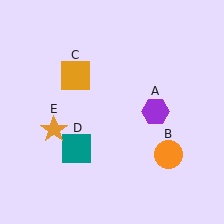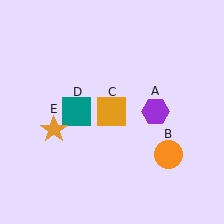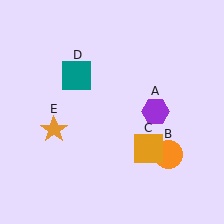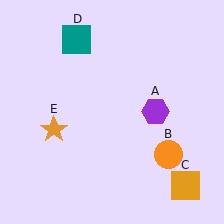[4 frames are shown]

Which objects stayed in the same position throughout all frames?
Purple hexagon (object A) and orange circle (object B) and orange star (object E) remained stationary.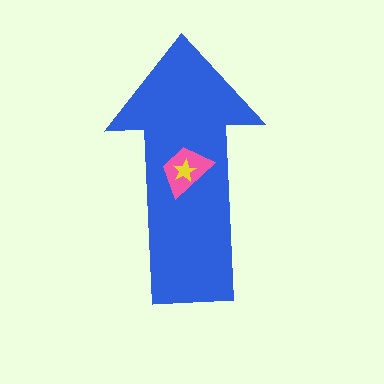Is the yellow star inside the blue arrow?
Yes.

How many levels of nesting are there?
3.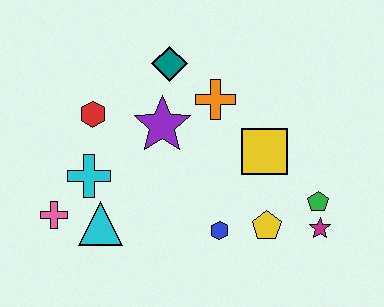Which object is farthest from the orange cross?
The pink cross is farthest from the orange cross.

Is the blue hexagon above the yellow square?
No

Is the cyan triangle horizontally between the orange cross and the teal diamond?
No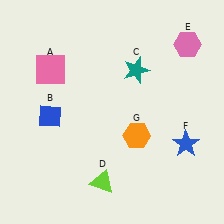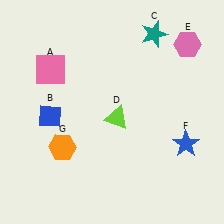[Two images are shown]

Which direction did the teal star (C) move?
The teal star (C) moved up.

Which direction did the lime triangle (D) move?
The lime triangle (D) moved up.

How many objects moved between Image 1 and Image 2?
3 objects moved between the two images.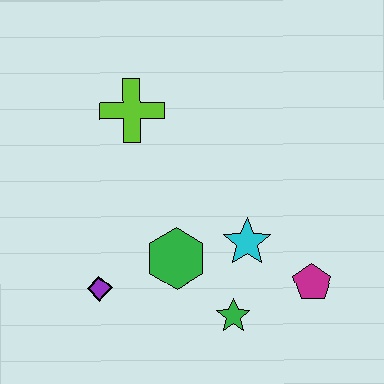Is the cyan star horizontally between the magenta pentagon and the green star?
Yes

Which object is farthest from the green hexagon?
The lime cross is farthest from the green hexagon.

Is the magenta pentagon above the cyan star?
No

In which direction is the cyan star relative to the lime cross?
The cyan star is below the lime cross.